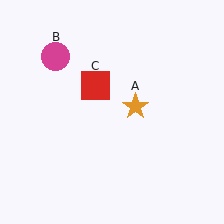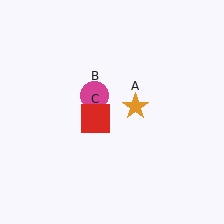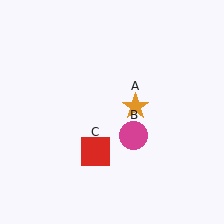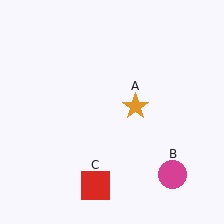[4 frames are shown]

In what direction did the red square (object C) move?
The red square (object C) moved down.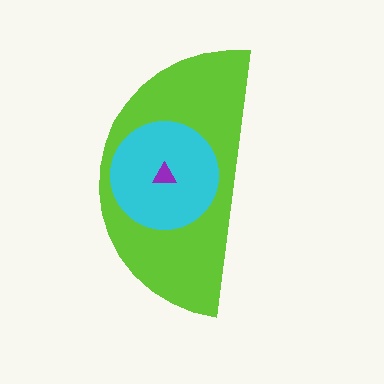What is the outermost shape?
The lime semicircle.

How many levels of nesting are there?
3.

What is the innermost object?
The purple triangle.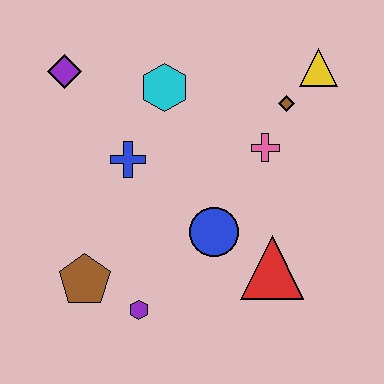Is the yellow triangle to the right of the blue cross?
Yes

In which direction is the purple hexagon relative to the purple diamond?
The purple hexagon is below the purple diamond.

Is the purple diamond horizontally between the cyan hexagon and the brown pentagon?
No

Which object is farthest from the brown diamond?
The brown pentagon is farthest from the brown diamond.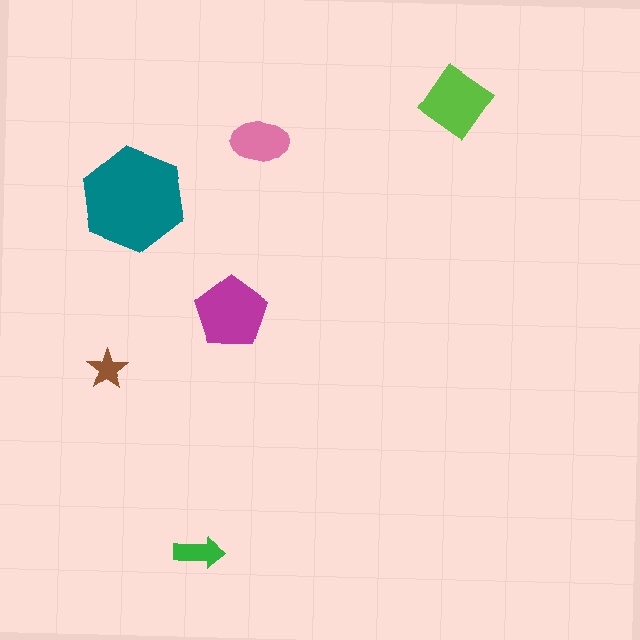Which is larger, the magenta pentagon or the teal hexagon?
The teal hexagon.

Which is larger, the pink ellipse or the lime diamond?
The lime diamond.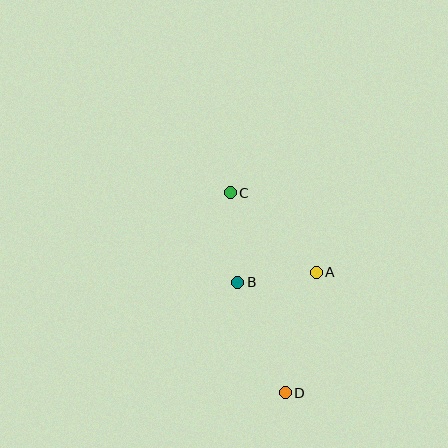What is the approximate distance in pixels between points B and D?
The distance between B and D is approximately 120 pixels.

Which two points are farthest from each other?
Points C and D are farthest from each other.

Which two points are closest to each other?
Points A and B are closest to each other.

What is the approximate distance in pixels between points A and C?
The distance between A and C is approximately 118 pixels.